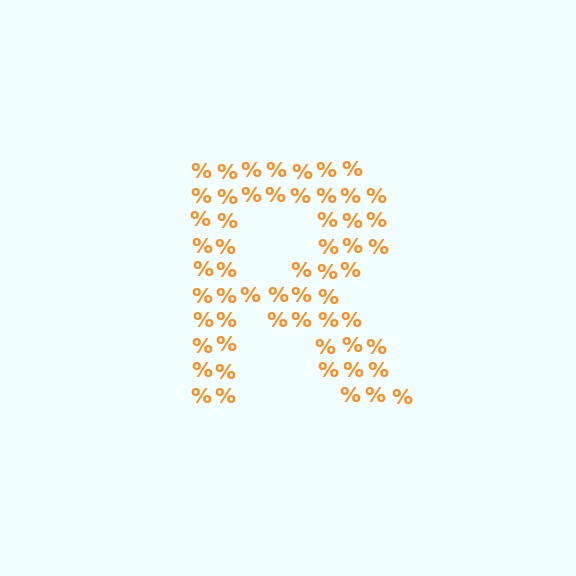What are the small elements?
The small elements are percent signs.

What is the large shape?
The large shape is the letter R.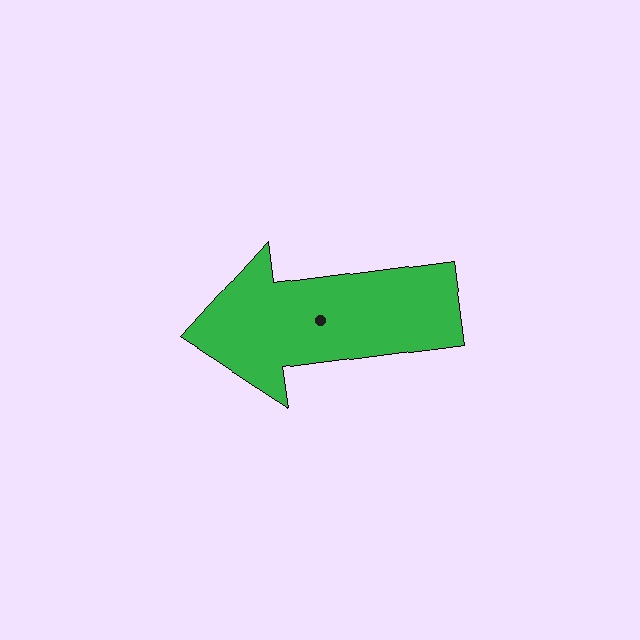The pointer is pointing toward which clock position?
Roughly 9 o'clock.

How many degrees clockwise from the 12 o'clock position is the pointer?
Approximately 262 degrees.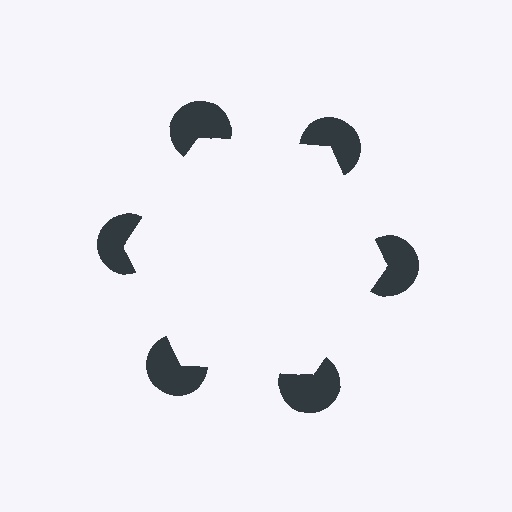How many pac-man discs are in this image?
There are 6 — one at each vertex of the illusory hexagon.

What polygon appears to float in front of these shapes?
An illusory hexagon — its edges are inferred from the aligned wedge cuts in the pac-man discs, not physically drawn.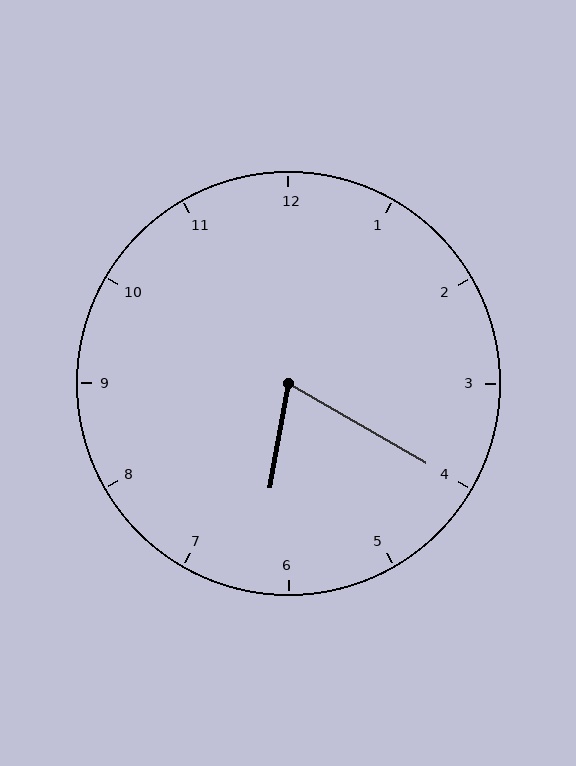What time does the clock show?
6:20.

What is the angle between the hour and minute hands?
Approximately 70 degrees.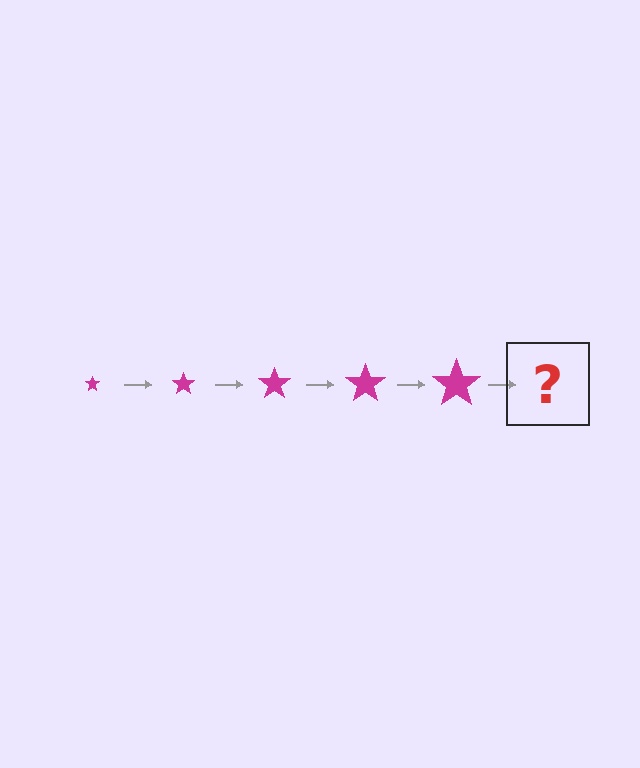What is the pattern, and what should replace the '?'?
The pattern is that the star gets progressively larger each step. The '?' should be a magenta star, larger than the previous one.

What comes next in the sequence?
The next element should be a magenta star, larger than the previous one.